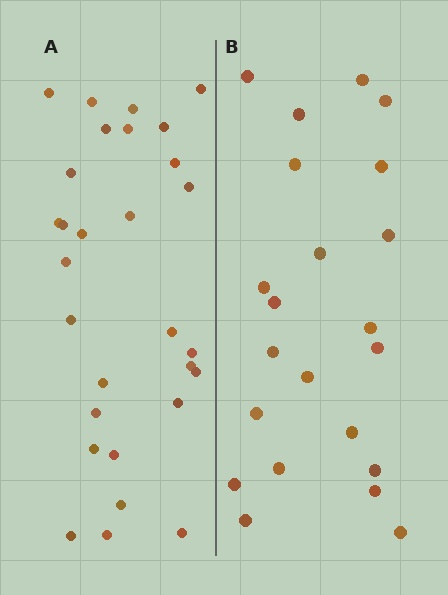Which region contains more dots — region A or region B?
Region A (the left region) has more dots.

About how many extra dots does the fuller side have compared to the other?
Region A has roughly 8 or so more dots than region B.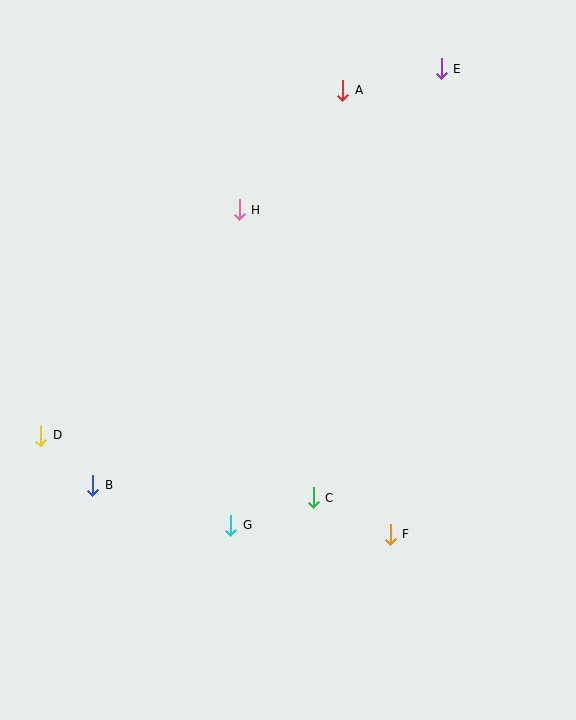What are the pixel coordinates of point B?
Point B is at (92, 486).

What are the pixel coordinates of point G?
Point G is at (231, 525).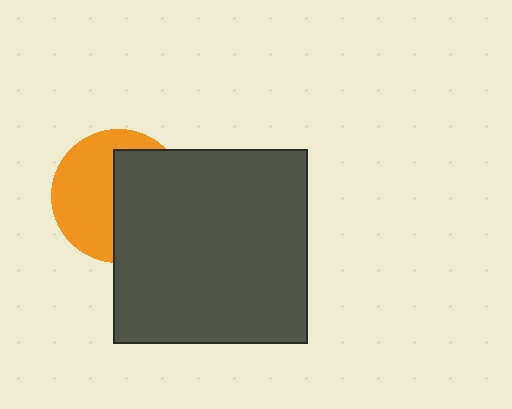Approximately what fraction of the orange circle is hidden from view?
Roughly 49% of the orange circle is hidden behind the dark gray square.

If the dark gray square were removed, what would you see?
You would see the complete orange circle.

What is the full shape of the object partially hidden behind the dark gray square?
The partially hidden object is an orange circle.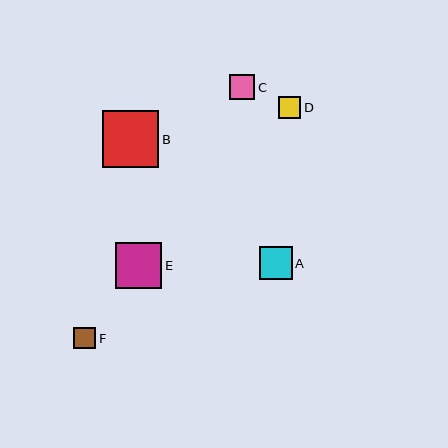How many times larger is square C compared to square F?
Square C is approximately 1.2 times the size of square F.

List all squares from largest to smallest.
From largest to smallest: B, E, A, C, D, F.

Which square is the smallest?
Square F is the smallest with a size of approximately 22 pixels.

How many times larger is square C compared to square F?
Square C is approximately 1.2 times the size of square F.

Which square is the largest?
Square B is the largest with a size of approximately 57 pixels.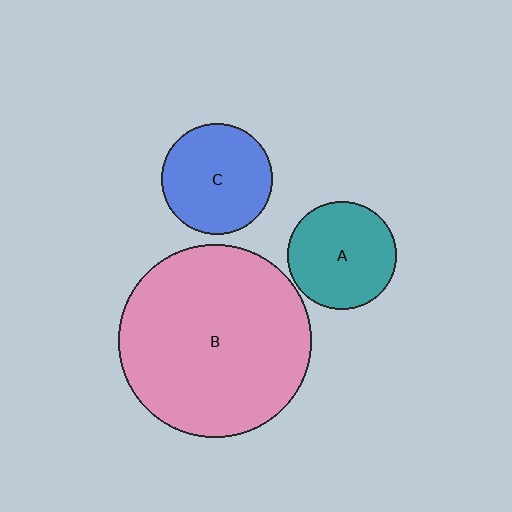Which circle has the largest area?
Circle B (pink).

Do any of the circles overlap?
No, none of the circles overlap.